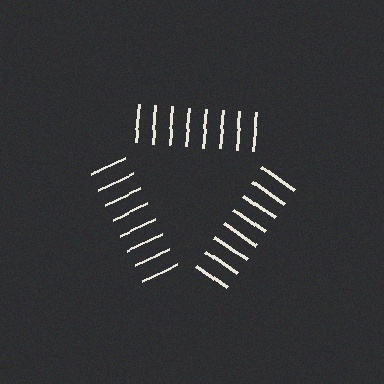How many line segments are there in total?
24 — 8 along each of the 3 edges.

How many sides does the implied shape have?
3 sides — the line-ends trace a triangle.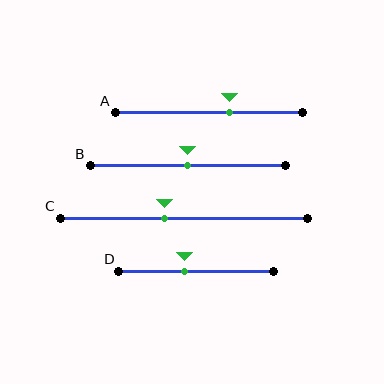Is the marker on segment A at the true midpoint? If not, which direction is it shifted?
No, the marker on segment A is shifted to the right by about 11% of the segment length.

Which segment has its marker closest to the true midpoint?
Segment B has its marker closest to the true midpoint.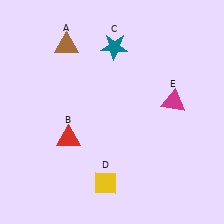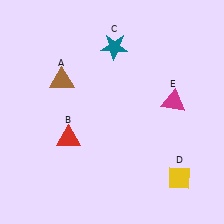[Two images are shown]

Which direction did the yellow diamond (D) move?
The yellow diamond (D) moved right.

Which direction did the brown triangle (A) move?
The brown triangle (A) moved down.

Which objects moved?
The objects that moved are: the brown triangle (A), the yellow diamond (D).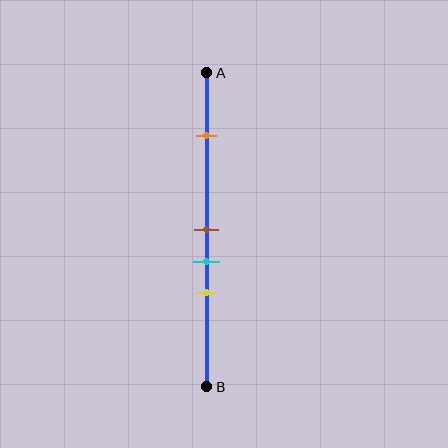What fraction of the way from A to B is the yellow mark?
The yellow mark is approximately 70% (0.7) of the way from A to B.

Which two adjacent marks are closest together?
The brown and cyan marks are the closest adjacent pair.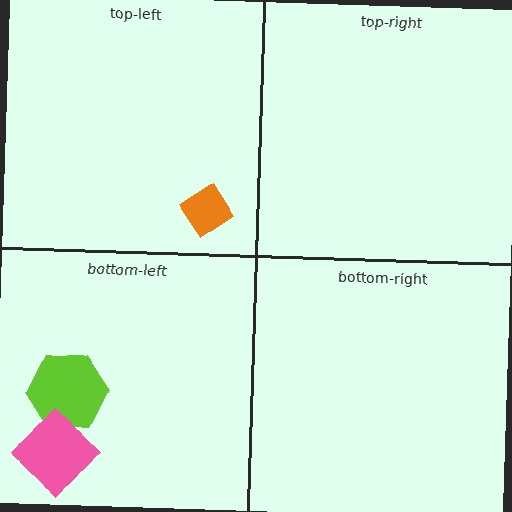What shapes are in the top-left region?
The orange diamond.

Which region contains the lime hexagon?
The bottom-left region.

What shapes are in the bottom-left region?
The lime hexagon, the pink diamond.